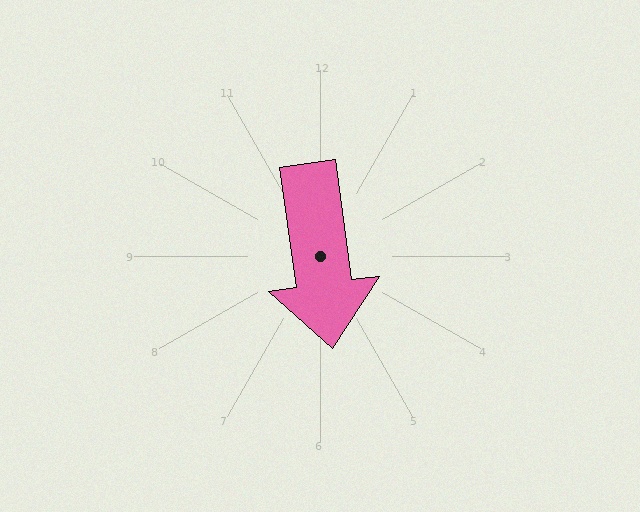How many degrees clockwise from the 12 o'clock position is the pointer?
Approximately 172 degrees.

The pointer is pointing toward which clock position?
Roughly 6 o'clock.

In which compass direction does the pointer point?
South.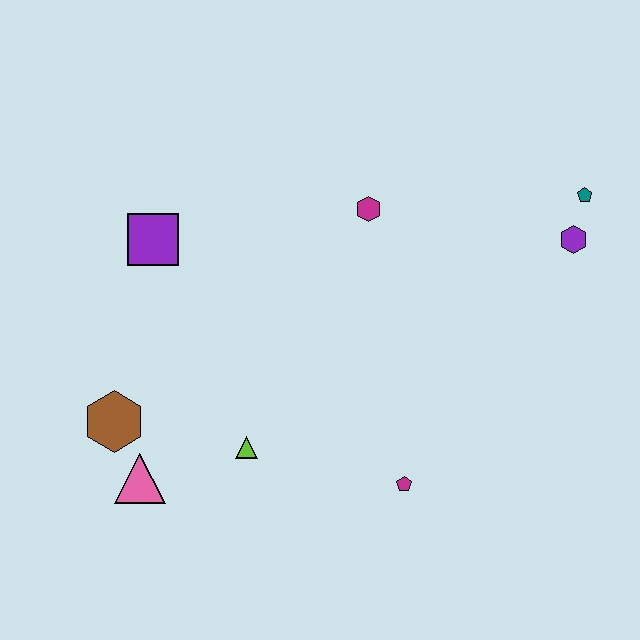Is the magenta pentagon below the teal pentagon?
Yes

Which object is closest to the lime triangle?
The pink triangle is closest to the lime triangle.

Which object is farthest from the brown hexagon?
The teal pentagon is farthest from the brown hexagon.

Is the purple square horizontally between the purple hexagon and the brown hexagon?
Yes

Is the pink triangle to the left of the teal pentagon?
Yes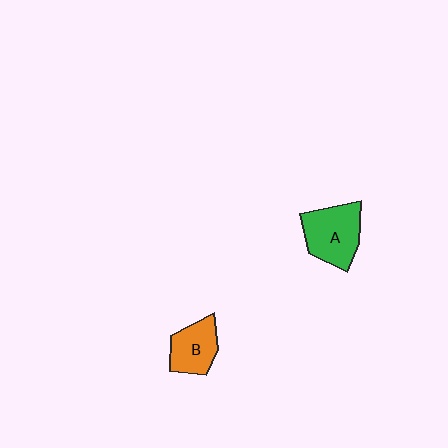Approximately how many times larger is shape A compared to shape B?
Approximately 1.4 times.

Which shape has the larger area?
Shape A (green).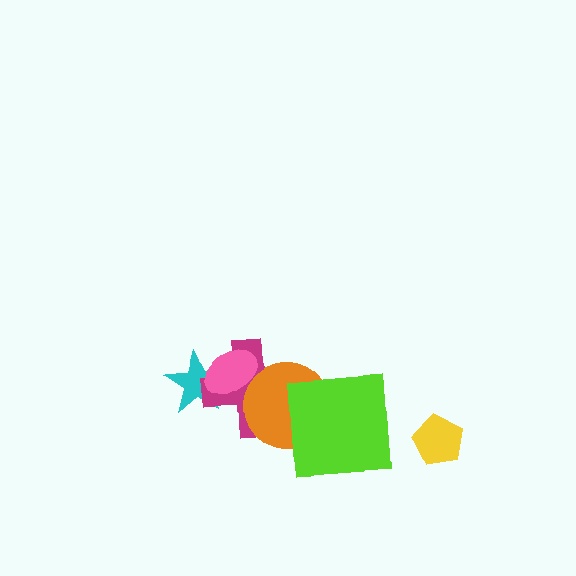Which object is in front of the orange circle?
The lime square is in front of the orange circle.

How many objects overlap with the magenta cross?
3 objects overlap with the magenta cross.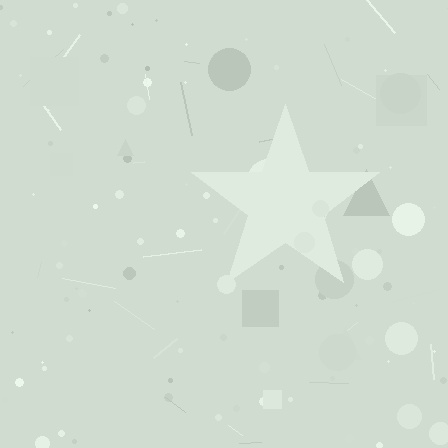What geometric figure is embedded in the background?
A star is embedded in the background.